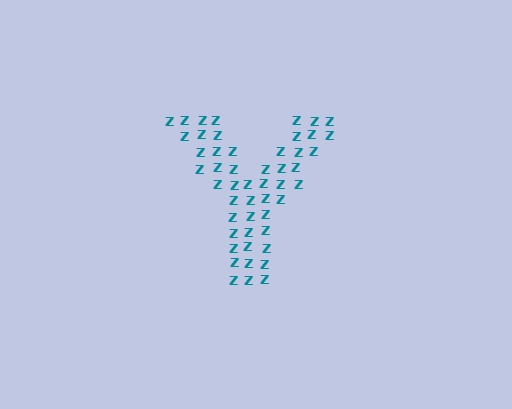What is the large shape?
The large shape is the letter Y.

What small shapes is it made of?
It is made of small letter Z's.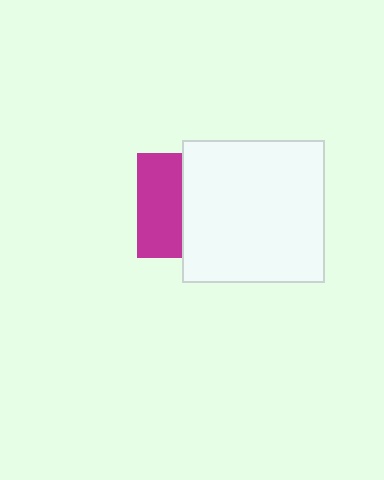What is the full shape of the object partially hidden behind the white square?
The partially hidden object is a magenta square.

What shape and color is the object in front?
The object in front is a white square.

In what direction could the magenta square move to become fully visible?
The magenta square could move left. That would shift it out from behind the white square entirely.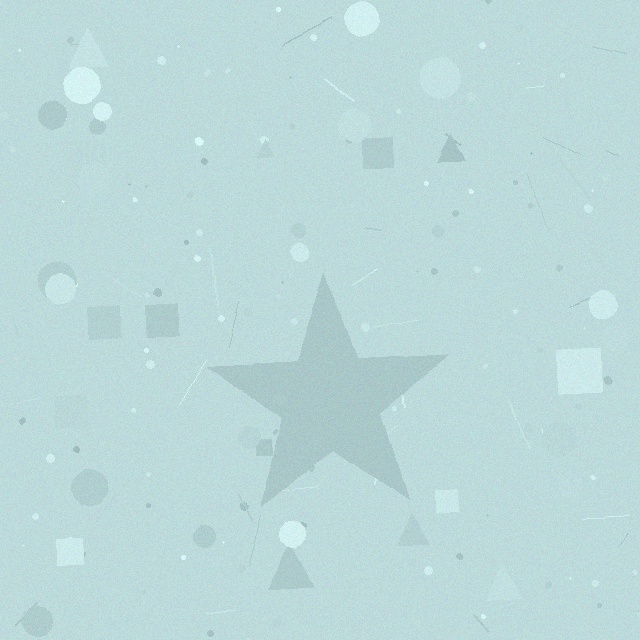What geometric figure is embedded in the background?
A star is embedded in the background.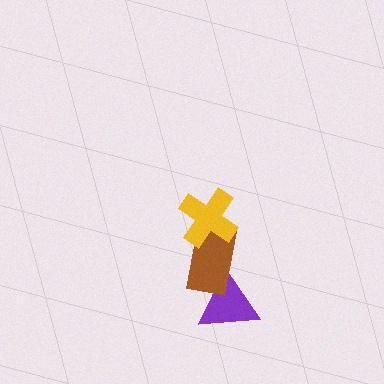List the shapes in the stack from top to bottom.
From top to bottom: the yellow cross, the brown rectangle, the purple triangle.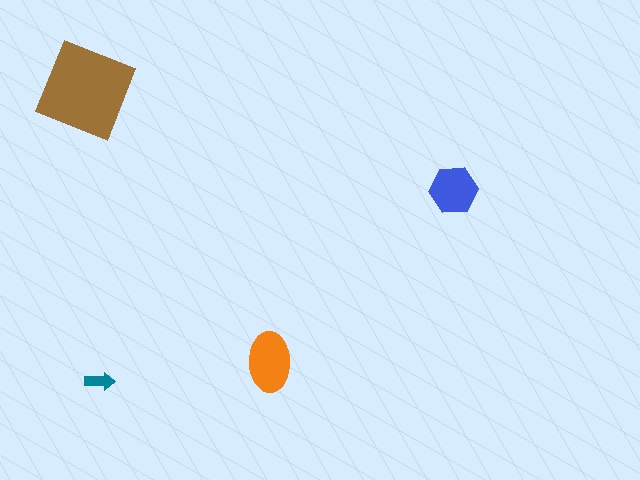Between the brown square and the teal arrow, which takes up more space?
The brown square.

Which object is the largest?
The brown square.